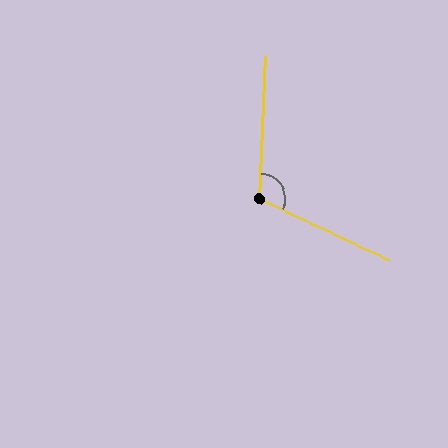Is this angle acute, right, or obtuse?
It is obtuse.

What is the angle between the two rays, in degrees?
Approximately 113 degrees.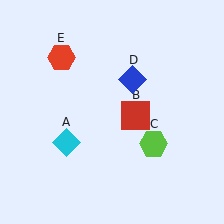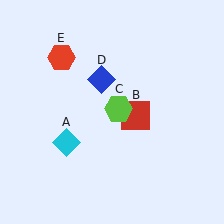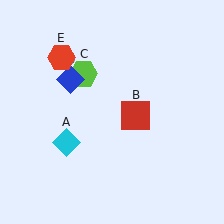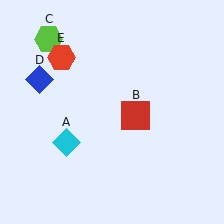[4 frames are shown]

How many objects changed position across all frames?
2 objects changed position: lime hexagon (object C), blue diamond (object D).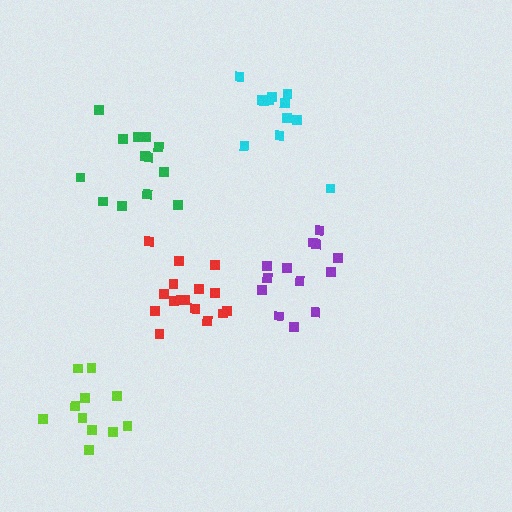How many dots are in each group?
Group 1: 13 dots, Group 2: 16 dots, Group 3: 13 dots, Group 4: 12 dots, Group 5: 11 dots (65 total).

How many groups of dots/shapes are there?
There are 5 groups.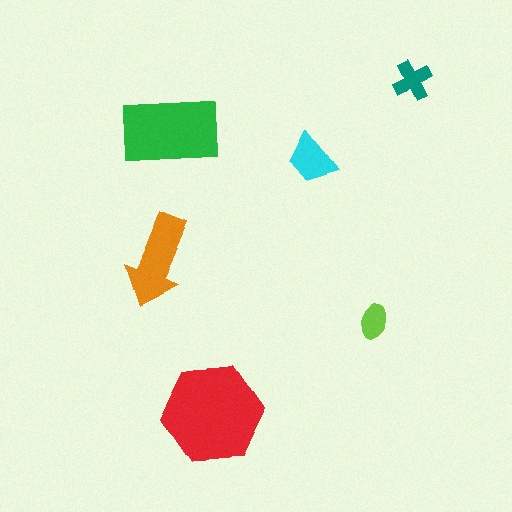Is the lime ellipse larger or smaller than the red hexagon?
Smaller.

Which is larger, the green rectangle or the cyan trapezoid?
The green rectangle.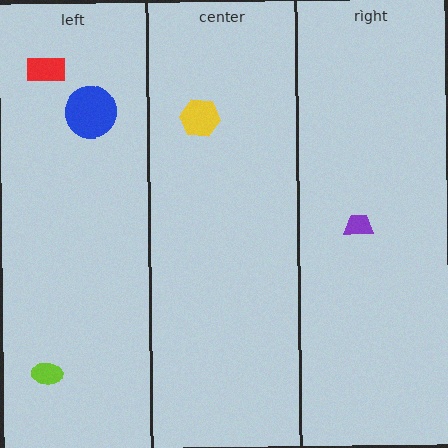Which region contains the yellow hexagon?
The center region.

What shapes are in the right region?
The purple trapezoid.